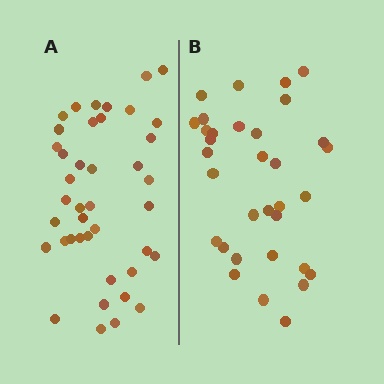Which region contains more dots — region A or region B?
Region A (the left region) has more dots.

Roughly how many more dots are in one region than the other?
Region A has roughly 8 or so more dots than region B.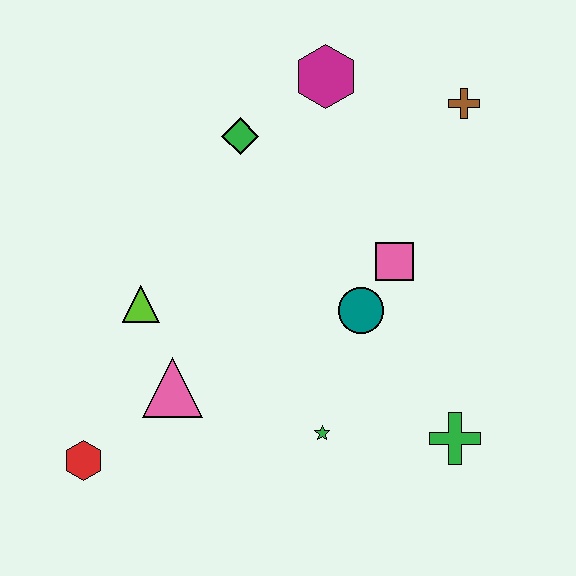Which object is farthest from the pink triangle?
The brown cross is farthest from the pink triangle.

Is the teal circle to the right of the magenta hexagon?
Yes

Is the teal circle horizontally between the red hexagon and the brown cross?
Yes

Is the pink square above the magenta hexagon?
No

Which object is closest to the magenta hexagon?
The green diamond is closest to the magenta hexagon.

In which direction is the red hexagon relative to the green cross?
The red hexagon is to the left of the green cross.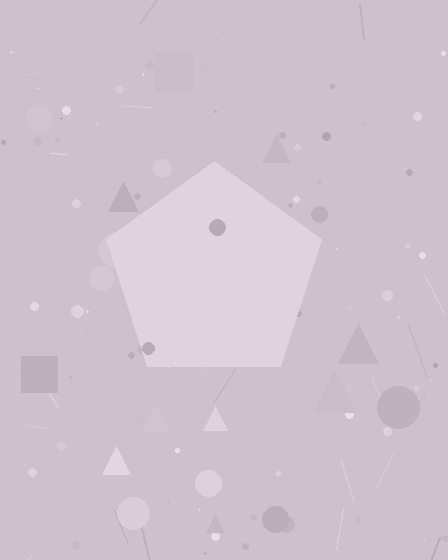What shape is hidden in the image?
A pentagon is hidden in the image.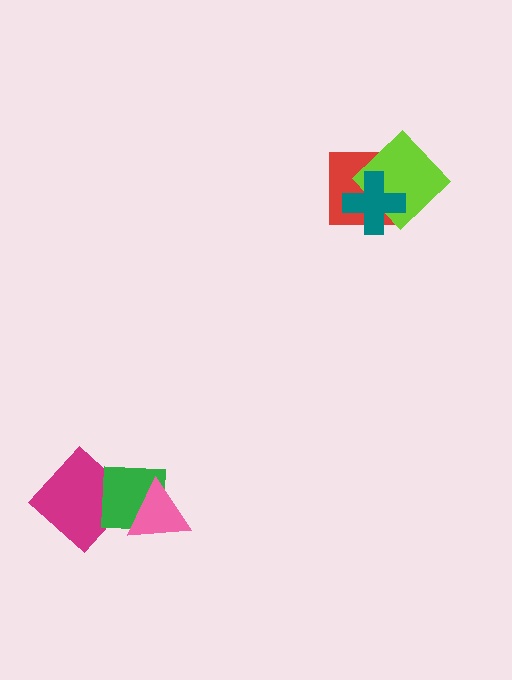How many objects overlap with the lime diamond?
2 objects overlap with the lime diamond.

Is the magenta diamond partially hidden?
Yes, it is partially covered by another shape.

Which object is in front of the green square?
The pink triangle is in front of the green square.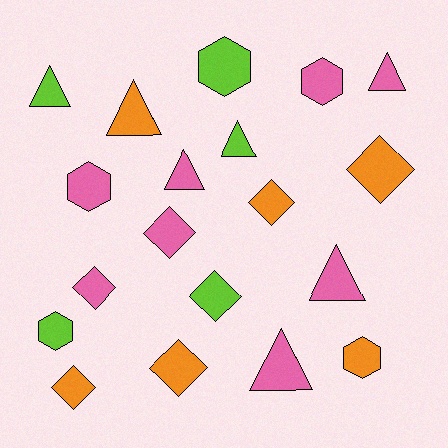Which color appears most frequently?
Pink, with 8 objects.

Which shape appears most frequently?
Triangle, with 7 objects.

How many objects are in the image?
There are 19 objects.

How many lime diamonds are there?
There is 1 lime diamond.